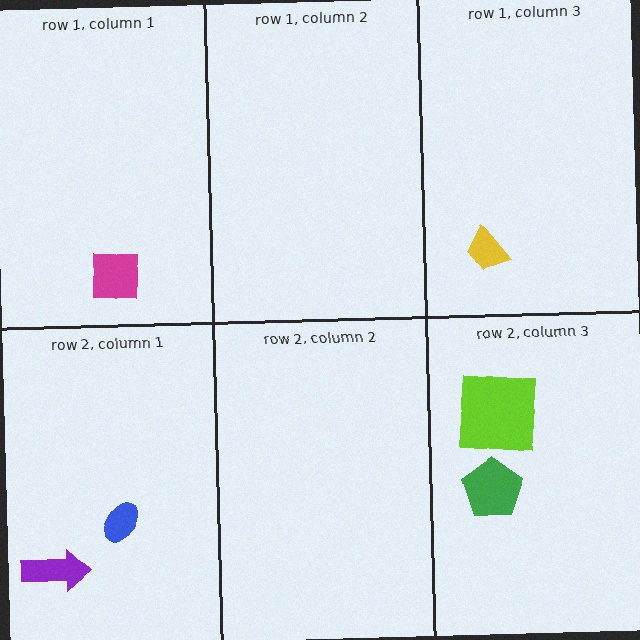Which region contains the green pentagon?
The row 2, column 3 region.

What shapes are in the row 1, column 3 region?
The yellow trapezoid.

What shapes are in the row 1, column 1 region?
The magenta square.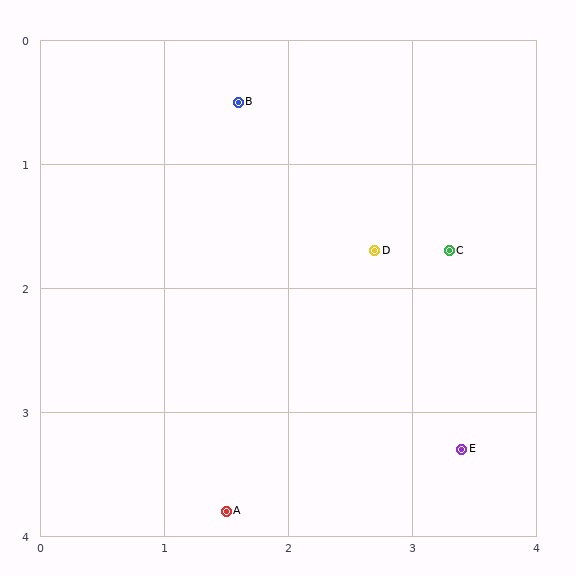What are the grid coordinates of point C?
Point C is at approximately (3.3, 1.7).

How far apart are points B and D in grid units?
Points B and D are about 1.6 grid units apart.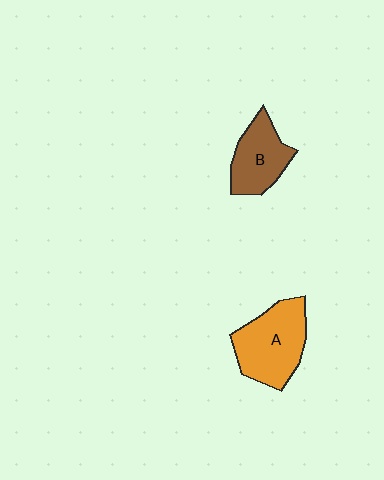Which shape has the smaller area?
Shape B (brown).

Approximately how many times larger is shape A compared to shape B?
Approximately 1.4 times.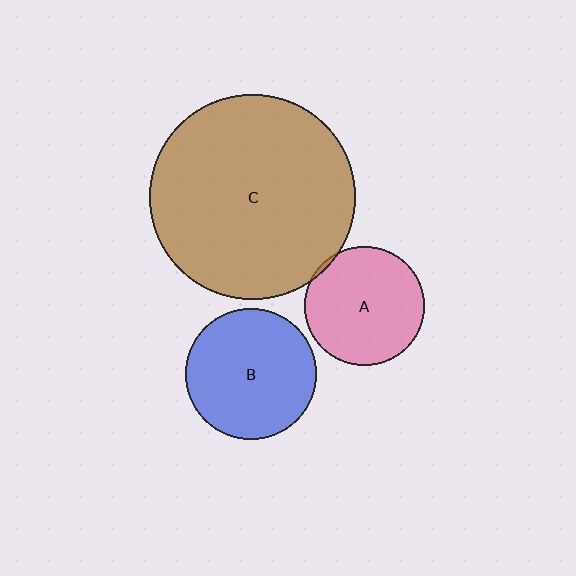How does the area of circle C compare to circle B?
Approximately 2.5 times.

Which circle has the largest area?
Circle C (brown).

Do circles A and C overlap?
Yes.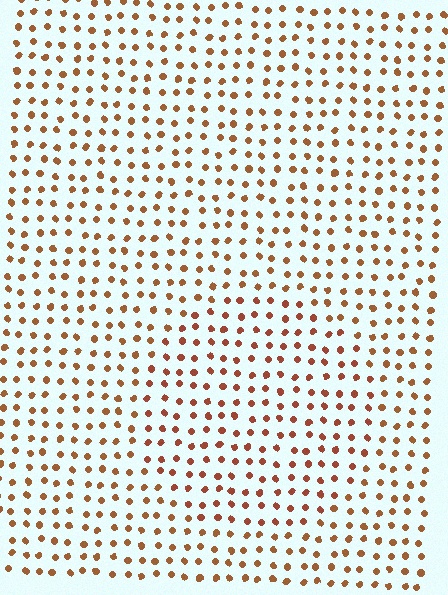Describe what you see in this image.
The image is filled with small brown elements in a uniform arrangement. A circle-shaped region is visible where the elements are tinted to a slightly different hue, forming a subtle color boundary.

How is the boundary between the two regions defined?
The boundary is defined purely by a slight shift in hue (about 15 degrees). Spacing, size, and orientation are identical on both sides.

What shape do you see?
I see a circle.